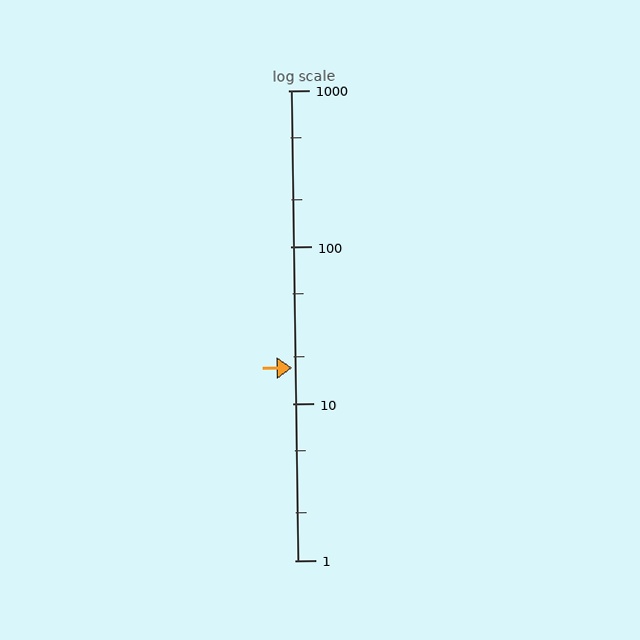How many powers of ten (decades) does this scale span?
The scale spans 3 decades, from 1 to 1000.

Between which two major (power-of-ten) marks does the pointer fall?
The pointer is between 10 and 100.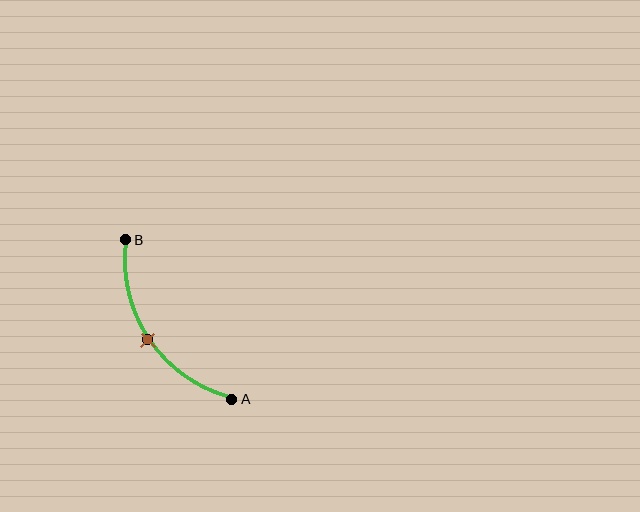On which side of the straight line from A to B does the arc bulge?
The arc bulges below and to the left of the straight line connecting A and B.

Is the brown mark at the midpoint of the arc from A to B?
Yes. The brown mark lies on the arc at equal arc-length from both A and B — it is the arc midpoint.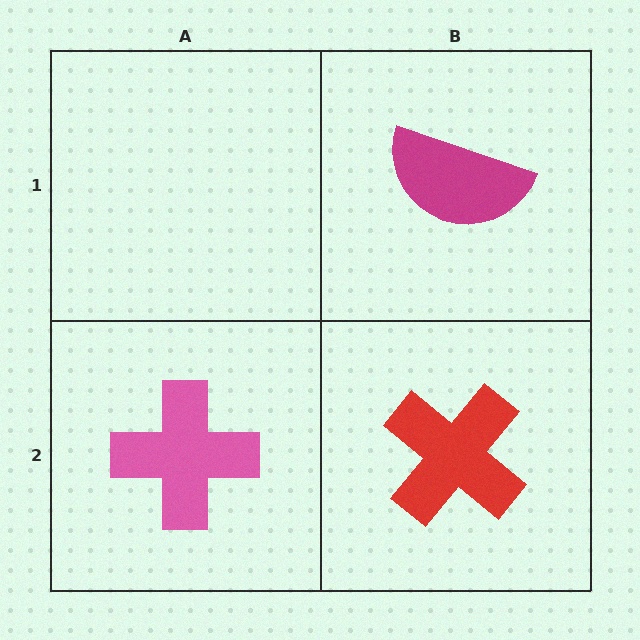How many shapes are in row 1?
1 shape.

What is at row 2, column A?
A pink cross.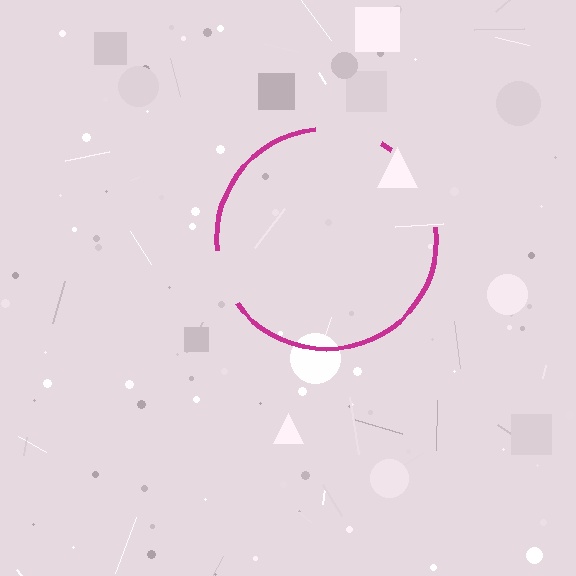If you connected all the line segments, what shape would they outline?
They would outline a circle.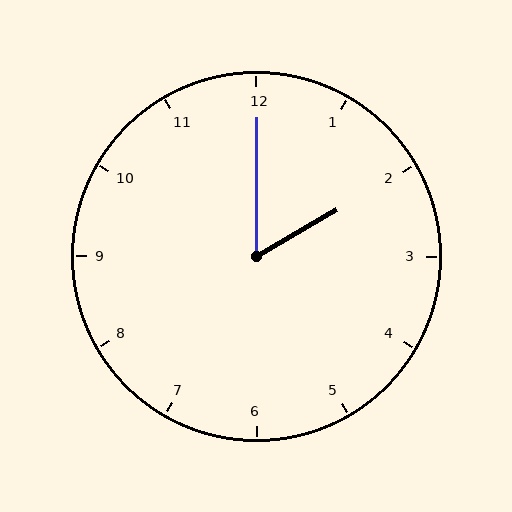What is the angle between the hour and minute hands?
Approximately 60 degrees.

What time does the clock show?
2:00.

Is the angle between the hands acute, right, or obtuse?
It is acute.